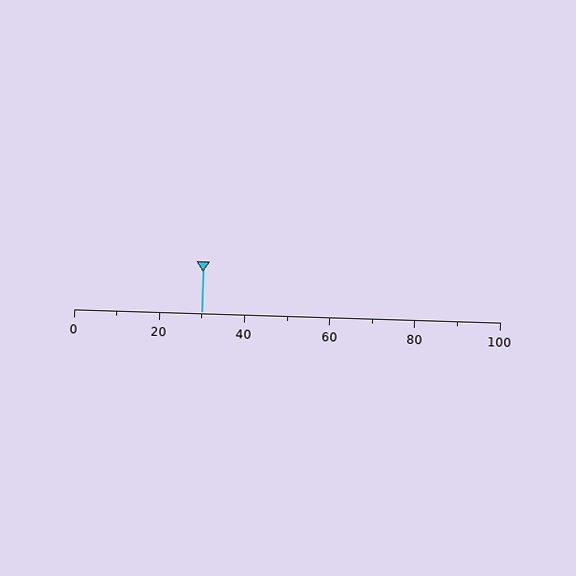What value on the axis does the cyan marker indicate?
The marker indicates approximately 30.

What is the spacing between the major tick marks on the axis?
The major ticks are spaced 20 apart.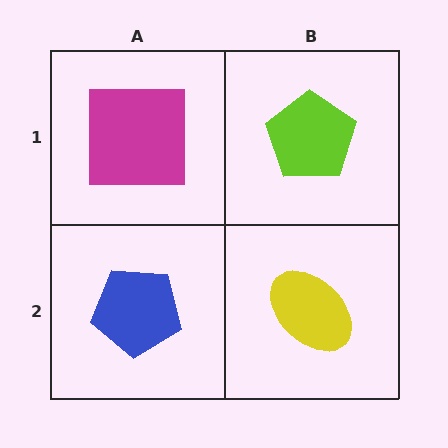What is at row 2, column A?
A blue pentagon.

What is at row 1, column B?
A lime pentagon.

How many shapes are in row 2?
2 shapes.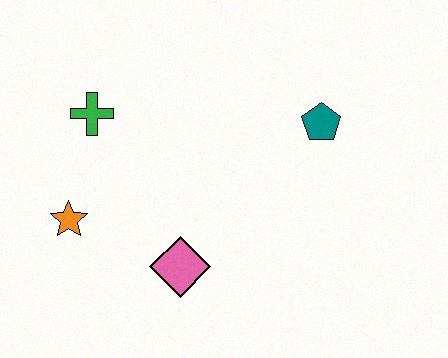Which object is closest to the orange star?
The green cross is closest to the orange star.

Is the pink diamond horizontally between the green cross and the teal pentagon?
Yes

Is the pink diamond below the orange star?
Yes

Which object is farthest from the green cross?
The teal pentagon is farthest from the green cross.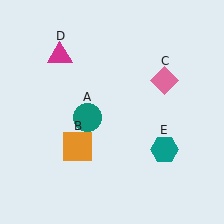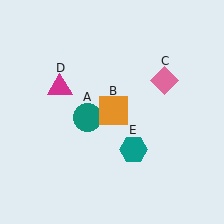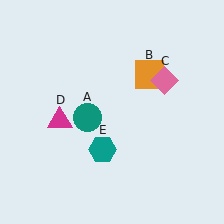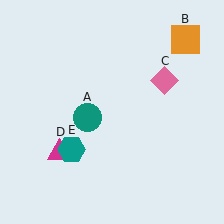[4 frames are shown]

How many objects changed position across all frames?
3 objects changed position: orange square (object B), magenta triangle (object D), teal hexagon (object E).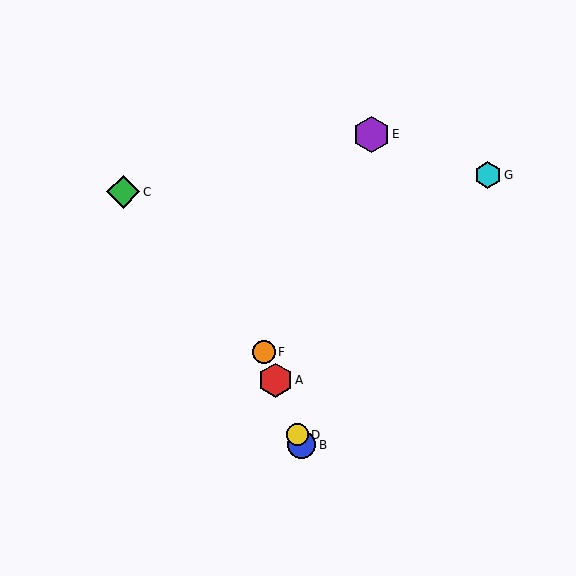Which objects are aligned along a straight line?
Objects A, B, D, F are aligned along a straight line.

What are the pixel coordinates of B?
Object B is at (302, 445).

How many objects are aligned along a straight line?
4 objects (A, B, D, F) are aligned along a straight line.